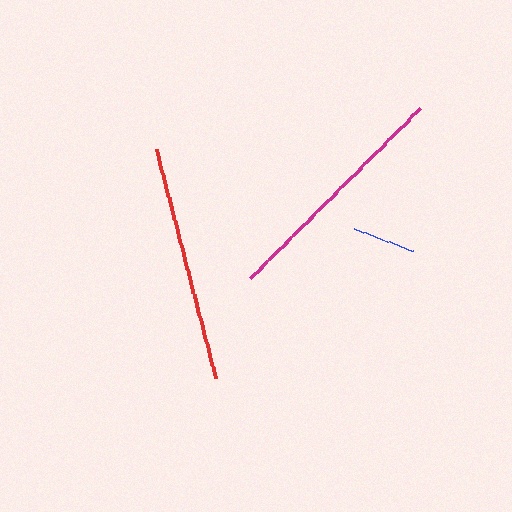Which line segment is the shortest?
The blue line is the shortest at approximately 63 pixels.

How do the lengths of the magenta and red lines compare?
The magenta and red lines are approximately the same length.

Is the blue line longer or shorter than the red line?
The red line is longer than the blue line.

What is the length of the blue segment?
The blue segment is approximately 63 pixels long.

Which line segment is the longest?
The magenta line is the longest at approximately 241 pixels.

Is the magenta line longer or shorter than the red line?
The magenta line is longer than the red line.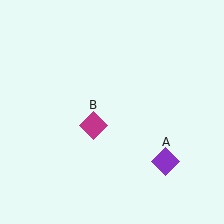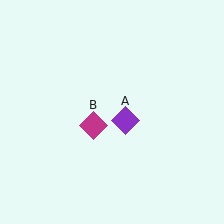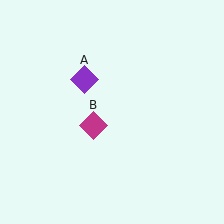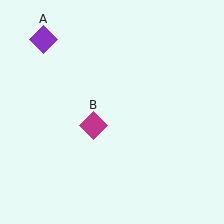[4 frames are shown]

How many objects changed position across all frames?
1 object changed position: purple diamond (object A).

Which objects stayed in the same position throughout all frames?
Magenta diamond (object B) remained stationary.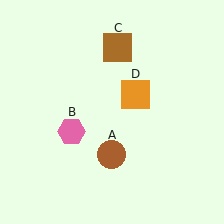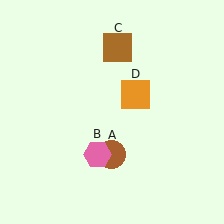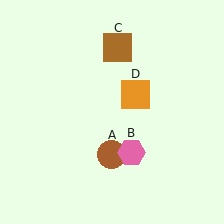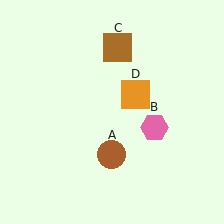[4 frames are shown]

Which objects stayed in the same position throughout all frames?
Brown circle (object A) and brown square (object C) and orange square (object D) remained stationary.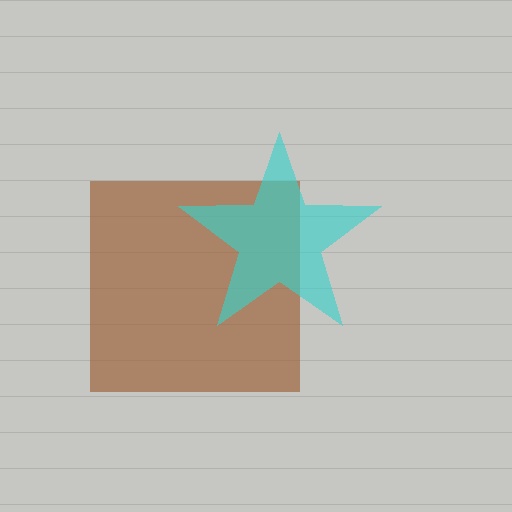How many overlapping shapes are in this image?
There are 2 overlapping shapes in the image.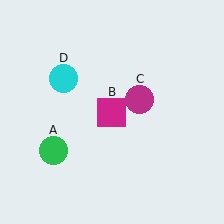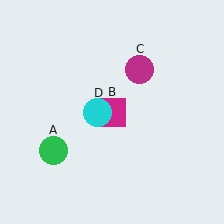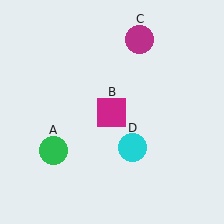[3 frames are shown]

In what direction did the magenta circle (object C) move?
The magenta circle (object C) moved up.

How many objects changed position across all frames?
2 objects changed position: magenta circle (object C), cyan circle (object D).